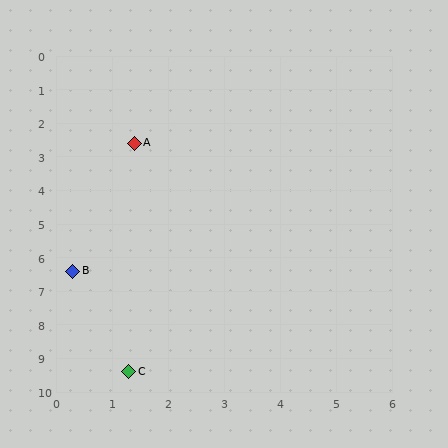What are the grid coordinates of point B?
Point B is at approximately (0.3, 6.4).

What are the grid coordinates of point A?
Point A is at approximately (1.4, 2.6).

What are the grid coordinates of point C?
Point C is at approximately (1.3, 9.4).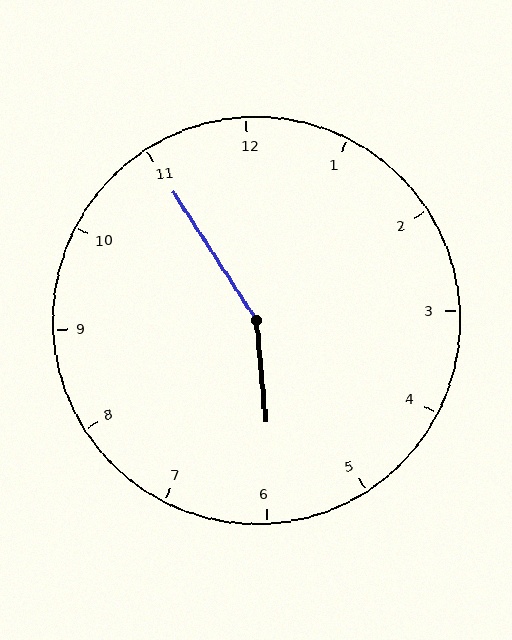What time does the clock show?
5:55.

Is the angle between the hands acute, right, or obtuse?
It is obtuse.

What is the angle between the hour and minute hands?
Approximately 152 degrees.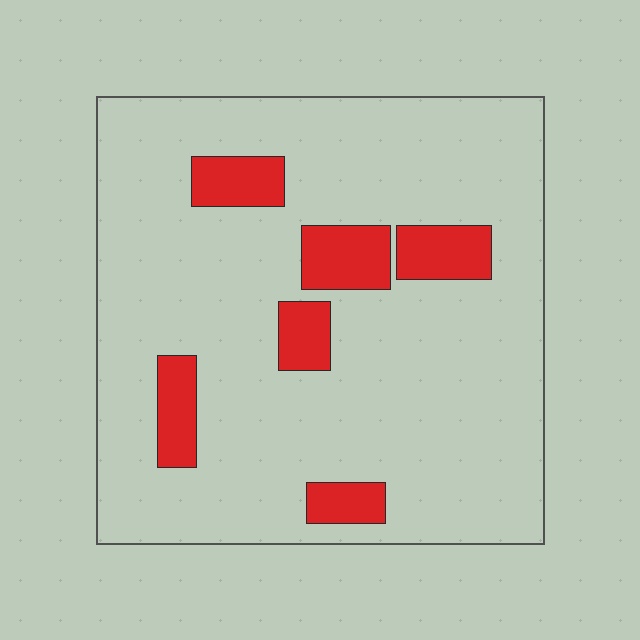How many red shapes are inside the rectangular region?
6.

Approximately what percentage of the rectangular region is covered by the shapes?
Approximately 15%.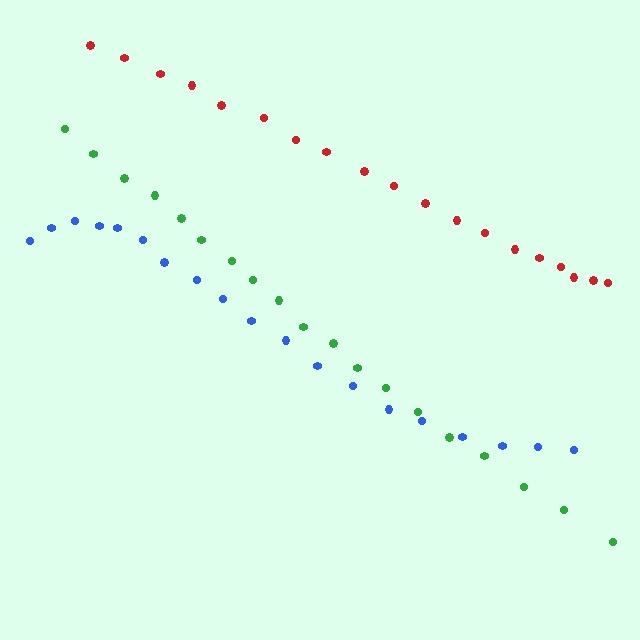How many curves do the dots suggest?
There are 3 distinct paths.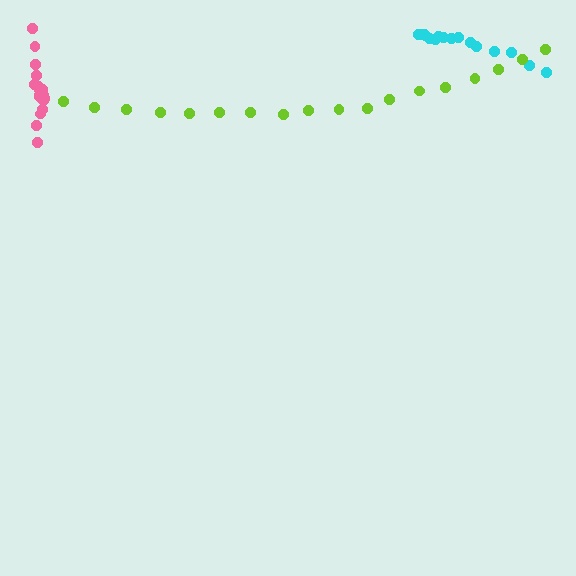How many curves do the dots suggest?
There are 3 distinct paths.